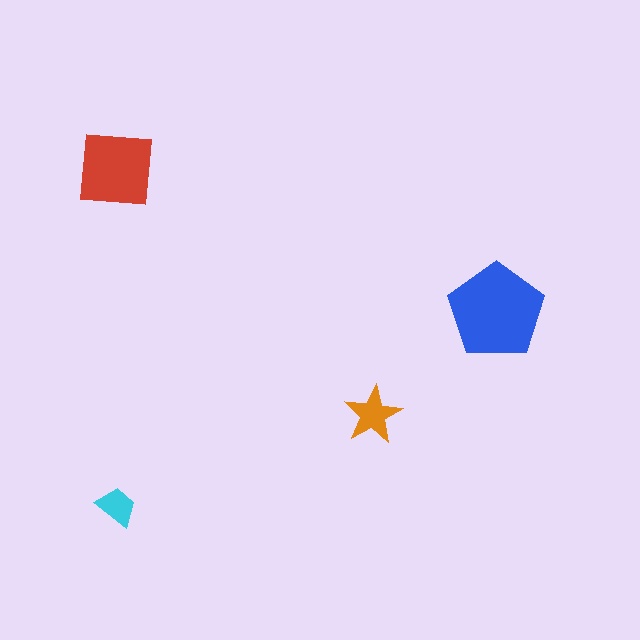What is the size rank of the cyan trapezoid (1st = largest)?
4th.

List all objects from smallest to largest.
The cyan trapezoid, the orange star, the red square, the blue pentagon.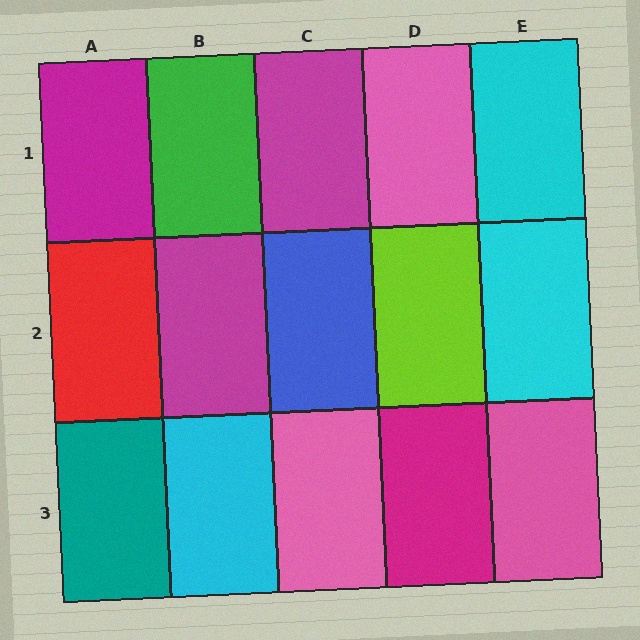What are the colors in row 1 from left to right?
Magenta, green, magenta, pink, cyan.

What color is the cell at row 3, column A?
Teal.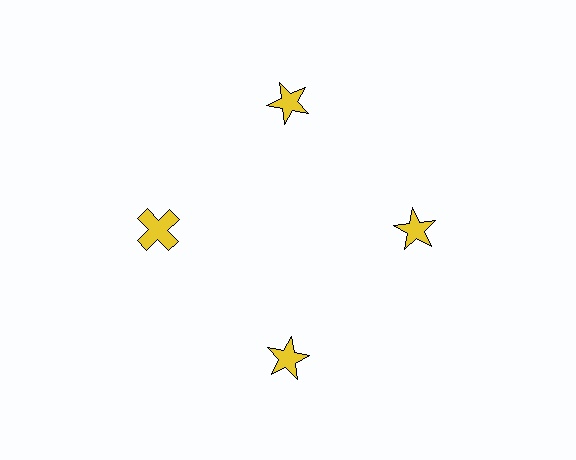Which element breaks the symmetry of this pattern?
The yellow cross at roughly the 9 o'clock position breaks the symmetry. All other shapes are yellow stars.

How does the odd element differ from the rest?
It has a different shape: cross instead of star.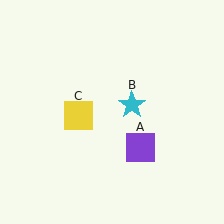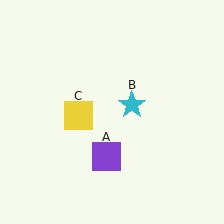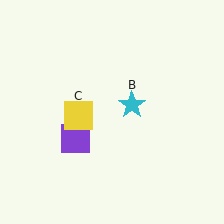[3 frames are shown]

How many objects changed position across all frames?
1 object changed position: purple square (object A).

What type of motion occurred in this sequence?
The purple square (object A) rotated clockwise around the center of the scene.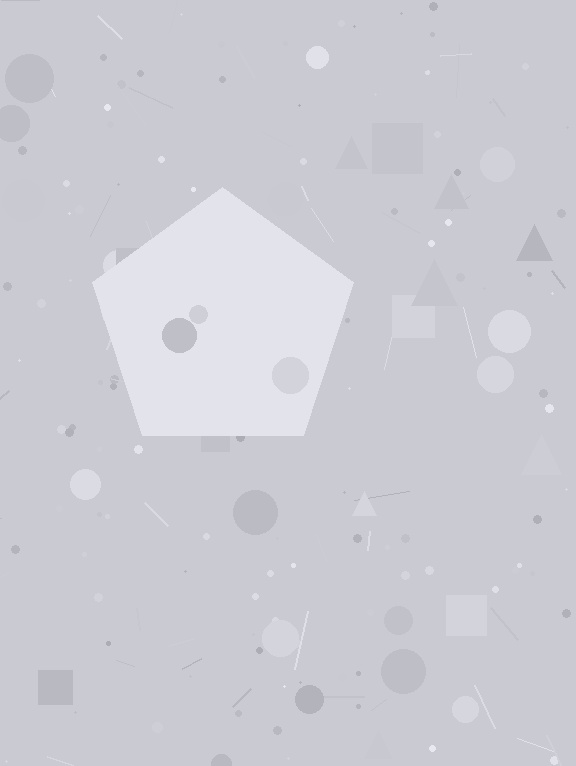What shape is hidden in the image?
A pentagon is hidden in the image.